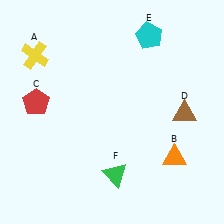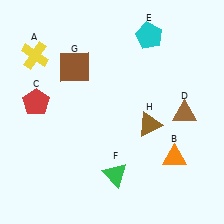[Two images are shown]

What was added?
A brown square (G), a brown triangle (H) were added in Image 2.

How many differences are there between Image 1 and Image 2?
There are 2 differences between the two images.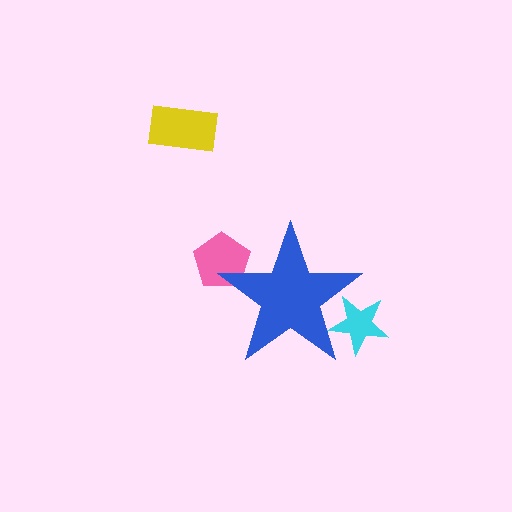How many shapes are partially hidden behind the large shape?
2 shapes are partially hidden.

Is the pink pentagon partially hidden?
Yes, the pink pentagon is partially hidden behind the blue star.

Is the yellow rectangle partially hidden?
No, the yellow rectangle is fully visible.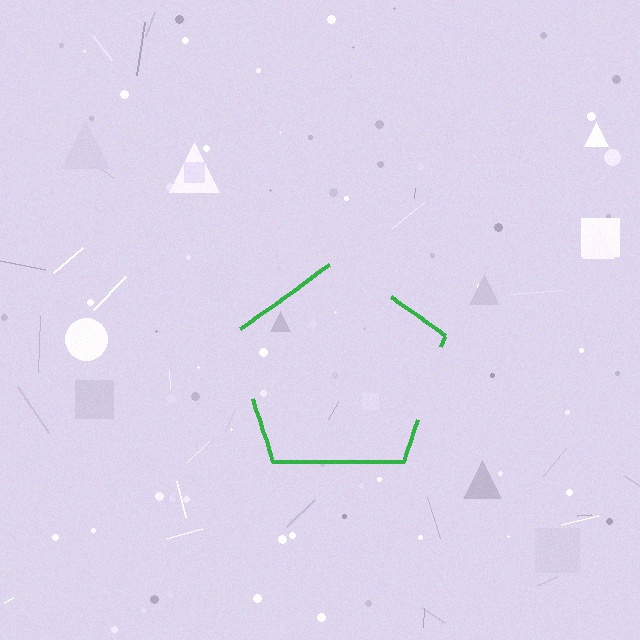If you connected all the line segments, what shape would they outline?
They would outline a pentagon.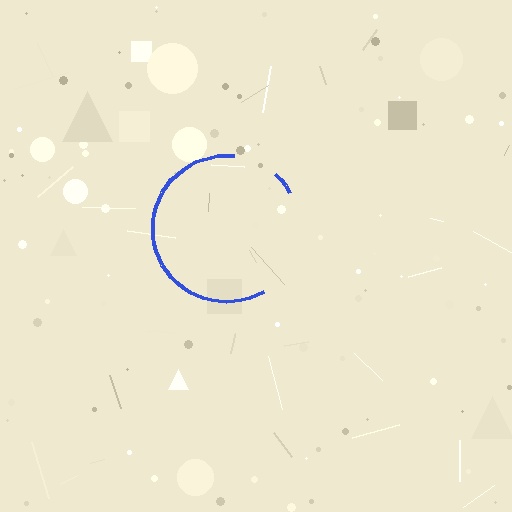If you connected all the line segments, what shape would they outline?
They would outline a circle.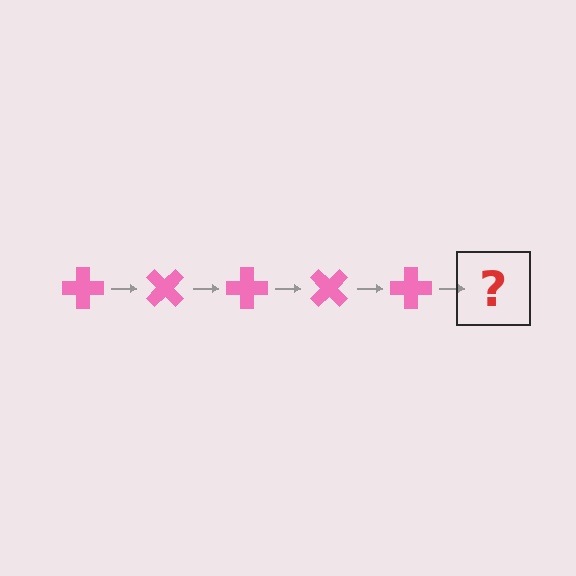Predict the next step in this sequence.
The next step is a pink cross rotated 225 degrees.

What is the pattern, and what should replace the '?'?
The pattern is that the cross rotates 45 degrees each step. The '?' should be a pink cross rotated 225 degrees.